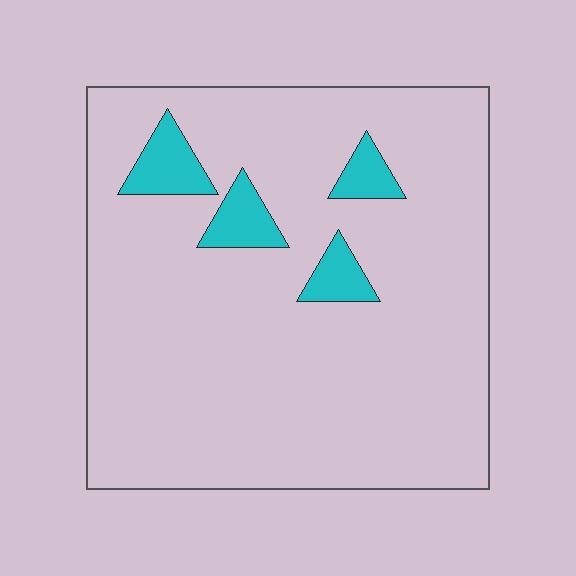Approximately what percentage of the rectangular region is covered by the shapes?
Approximately 10%.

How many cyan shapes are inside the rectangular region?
4.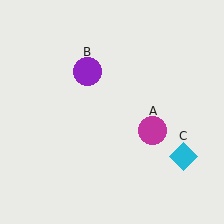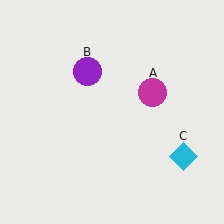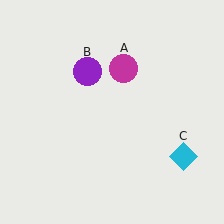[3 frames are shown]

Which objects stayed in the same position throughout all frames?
Purple circle (object B) and cyan diamond (object C) remained stationary.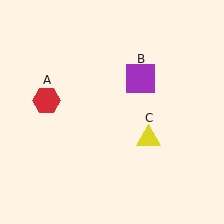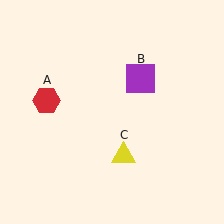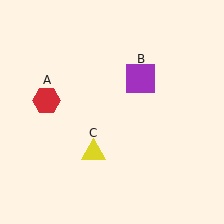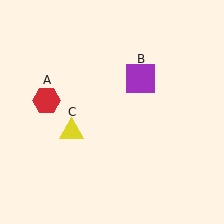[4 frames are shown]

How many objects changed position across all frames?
1 object changed position: yellow triangle (object C).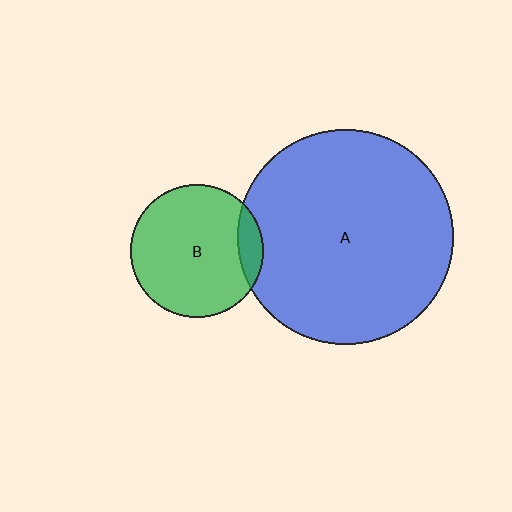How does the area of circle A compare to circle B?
Approximately 2.6 times.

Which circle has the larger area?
Circle A (blue).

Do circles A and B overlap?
Yes.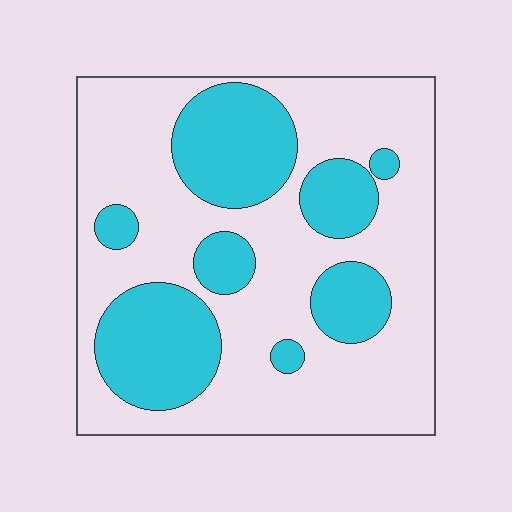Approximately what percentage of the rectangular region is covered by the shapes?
Approximately 35%.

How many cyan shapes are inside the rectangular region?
8.